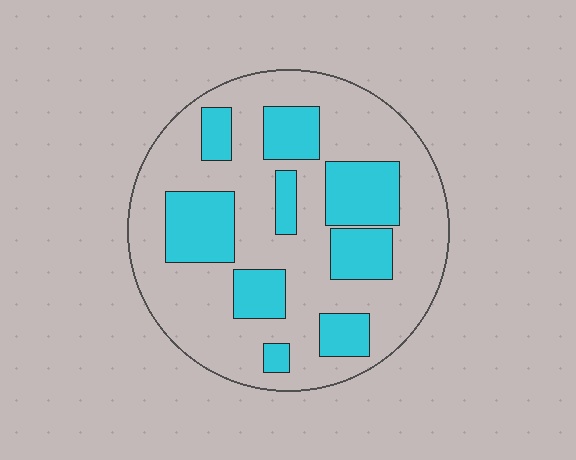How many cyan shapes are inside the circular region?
9.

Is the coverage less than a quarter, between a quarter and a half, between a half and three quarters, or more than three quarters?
Between a quarter and a half.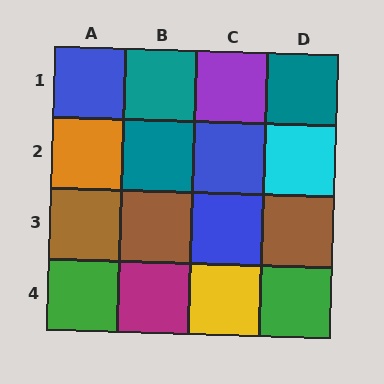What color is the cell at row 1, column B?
Teal.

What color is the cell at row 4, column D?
Green.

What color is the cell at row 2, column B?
Teal.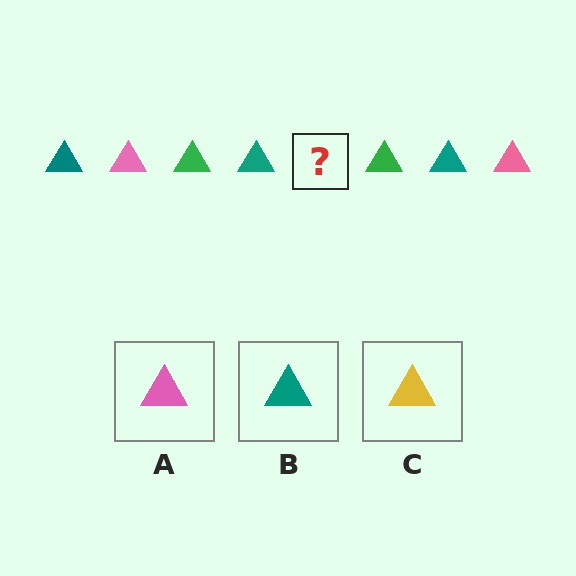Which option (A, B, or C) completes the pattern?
A.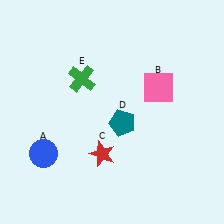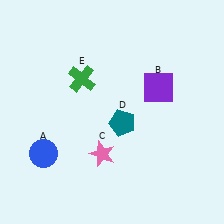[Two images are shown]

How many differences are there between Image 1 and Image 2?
There are 2 differences between the two images.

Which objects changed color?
B changed from pink to purple. C changed from red to pink.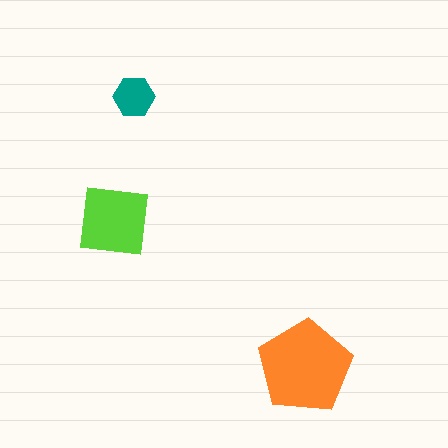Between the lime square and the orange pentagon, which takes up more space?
The orange pentagon.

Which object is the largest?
The orange pentagon.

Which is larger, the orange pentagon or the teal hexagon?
The orange pentagon.